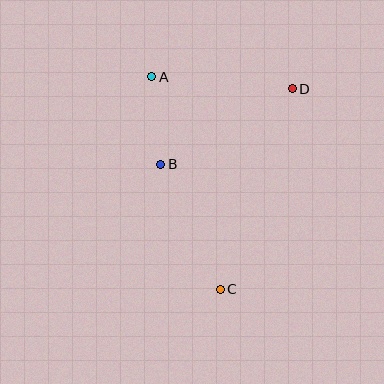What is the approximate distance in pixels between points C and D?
The distance between C and D is approximately 213 pixels.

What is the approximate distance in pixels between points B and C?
The distance between B and C is approximately 138 pixels.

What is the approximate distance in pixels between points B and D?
The distance between B and D is approximately 151 pixels.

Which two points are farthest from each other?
Points A and C are farthest from each other.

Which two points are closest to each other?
Points A and B are closest to each other.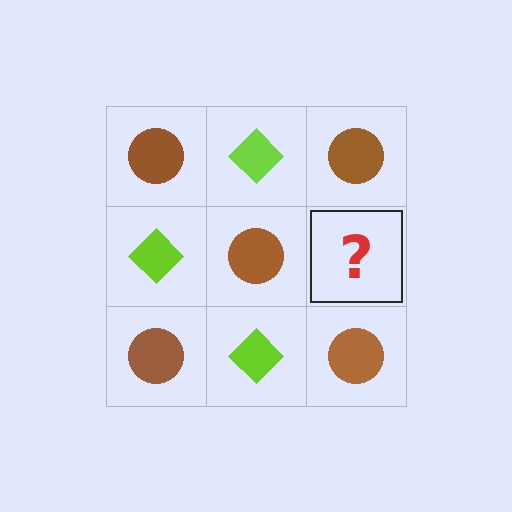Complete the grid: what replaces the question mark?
The question mark should be replaced with a lime diamond.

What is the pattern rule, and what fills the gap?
The rule is that it alternates brown circle and lime diamond in a checkerboard pattern. The gap should be filled with a lime diamond.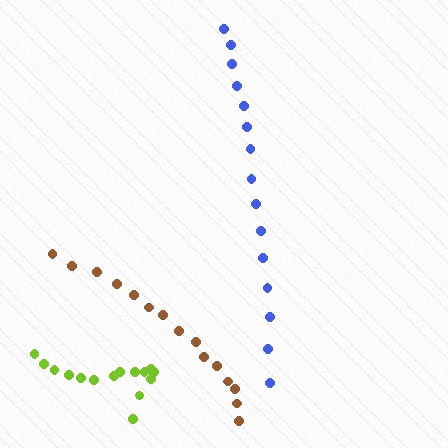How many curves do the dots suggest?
There are 3 distinct paths.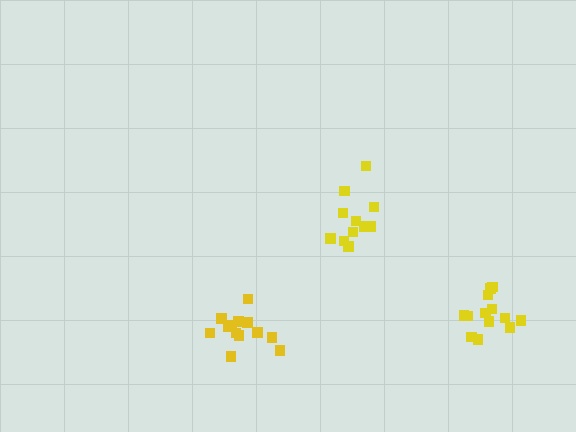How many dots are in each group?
Group 1: 11 dots, Group 2: 13 dots, Group 3: 13 dots (37 total).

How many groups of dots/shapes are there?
There are 3 groups.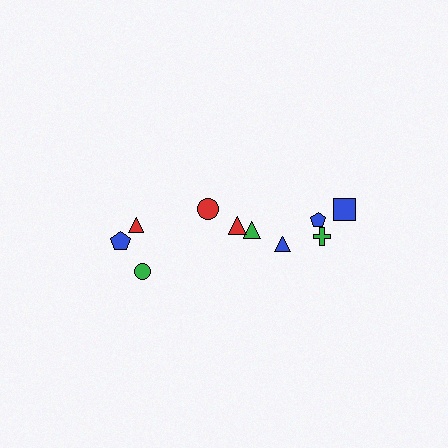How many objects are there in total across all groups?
There are 10 objects.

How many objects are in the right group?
There are 6 objects.